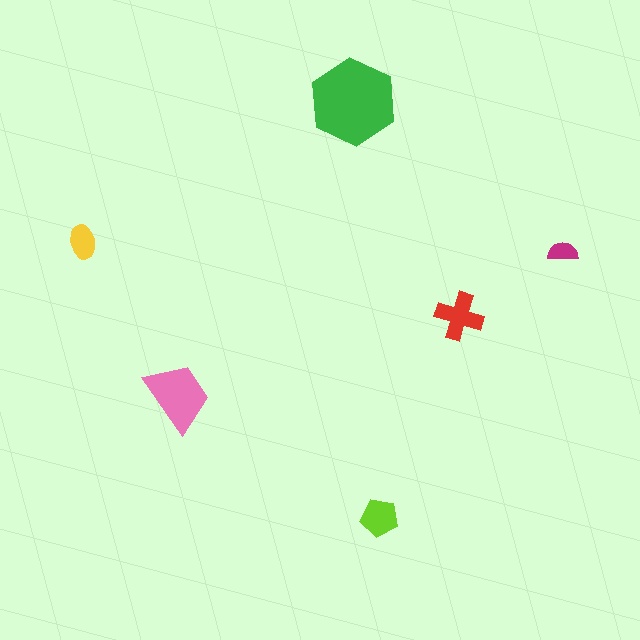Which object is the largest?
The green hexagon.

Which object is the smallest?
The magenta semicircle.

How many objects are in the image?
There are 6 objects in the image.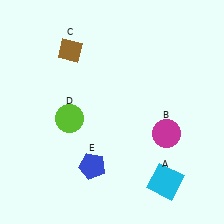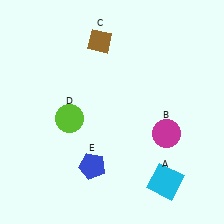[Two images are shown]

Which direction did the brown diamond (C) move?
The brown diamond (C) moved right.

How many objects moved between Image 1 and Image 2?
1 object moved between the two images.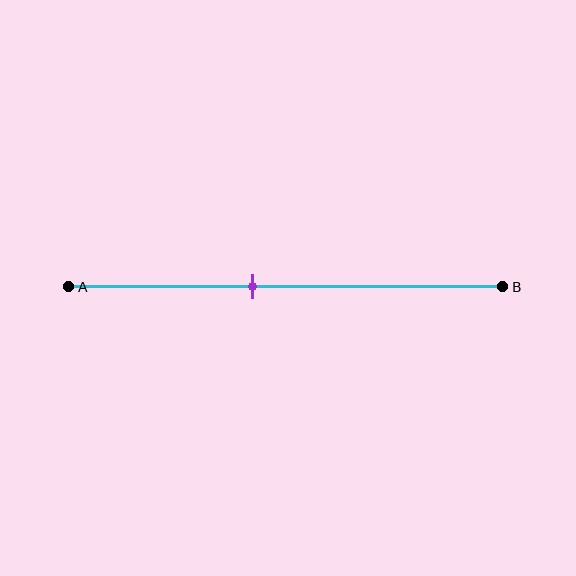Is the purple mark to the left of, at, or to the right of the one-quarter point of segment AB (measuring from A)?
The purple mark is to the right of the one-quarter point of segment AB.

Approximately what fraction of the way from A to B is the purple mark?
The purple mark is approximately 40% of the way from A to B.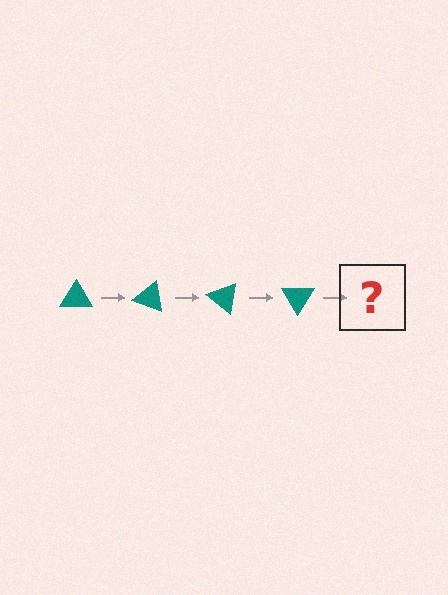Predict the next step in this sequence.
The next step is a teal triangle rotated 80 degrees.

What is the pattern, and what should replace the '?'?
The pattern is that the triangle rotates 20 degrees each step. The '?' should be a teal triangle rotated 80 degrees.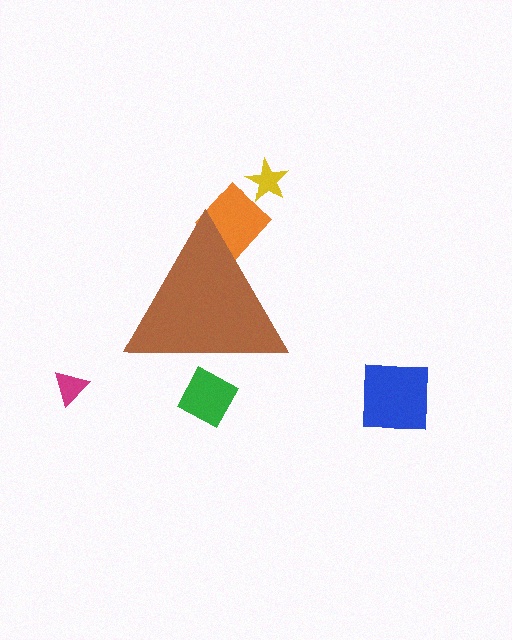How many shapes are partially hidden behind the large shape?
2 shapes are partially hidden.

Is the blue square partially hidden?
No, the blue square is fully visible.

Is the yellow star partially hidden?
No, the yellow star is fully visible.